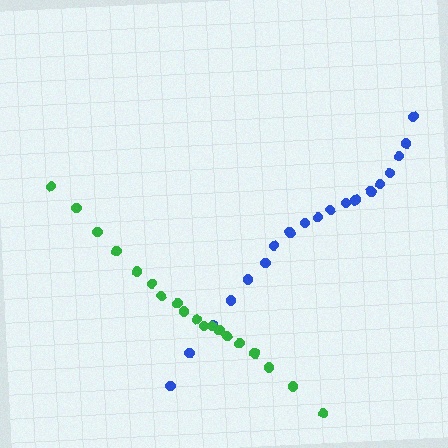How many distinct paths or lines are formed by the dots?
There are 2 distinct paths.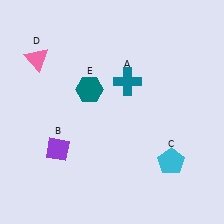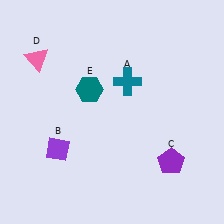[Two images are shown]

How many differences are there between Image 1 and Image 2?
There is 1 difference between the two images.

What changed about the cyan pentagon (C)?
In Image 1, C is cyan. In Image 2, it changed to purple.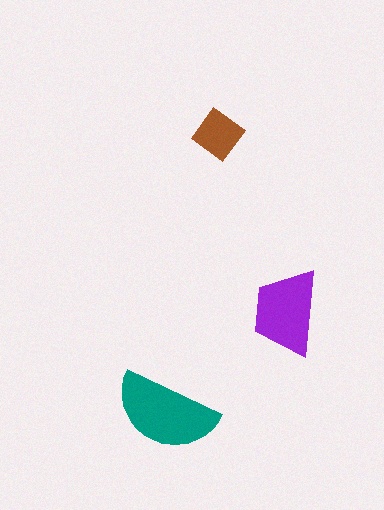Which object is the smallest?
The brown diamond.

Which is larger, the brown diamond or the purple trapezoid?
The purple trapezoid.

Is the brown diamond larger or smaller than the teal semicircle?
Smaller.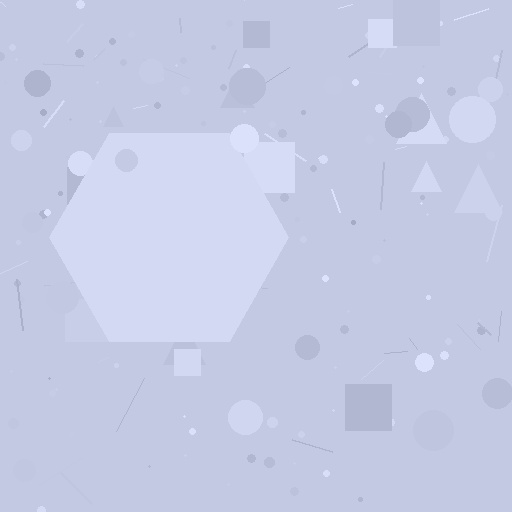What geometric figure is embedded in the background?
A hexagon is embedded in the background.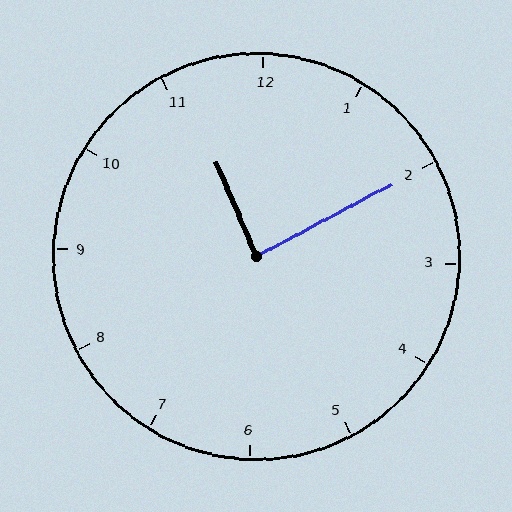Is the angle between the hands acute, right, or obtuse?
It is right.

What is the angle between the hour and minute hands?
Approximately 85 degrees.